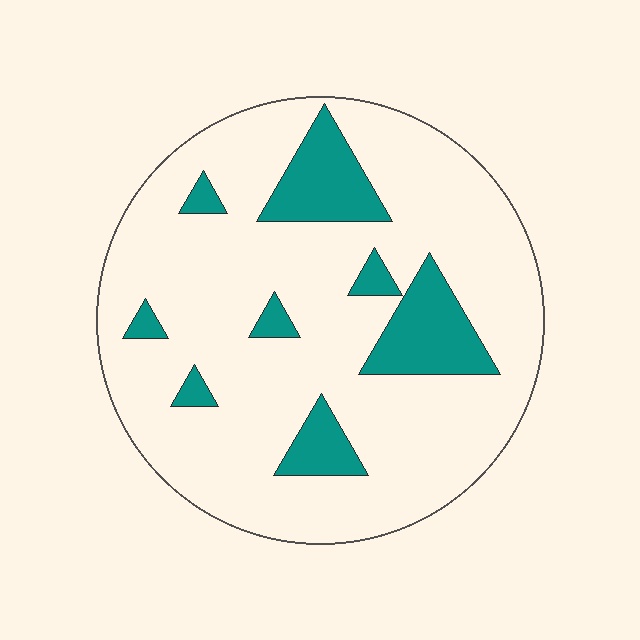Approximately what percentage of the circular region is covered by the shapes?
Approximately 15%.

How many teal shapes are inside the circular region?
8.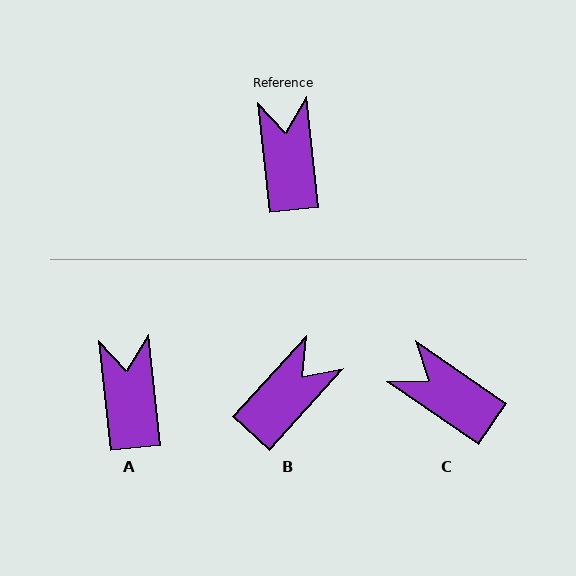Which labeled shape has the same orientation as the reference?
A.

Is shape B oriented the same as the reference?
No, it is off by about 49 degrees.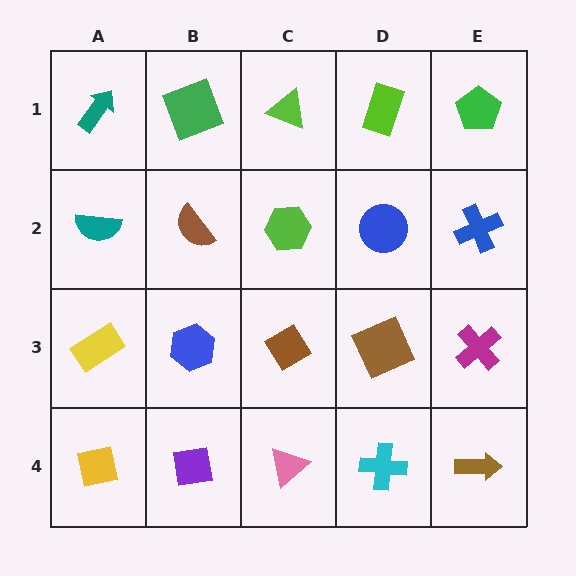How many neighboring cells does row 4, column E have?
2.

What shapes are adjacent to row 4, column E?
A magenta cross (row 3, column E), a cyan cross (row 4, column D).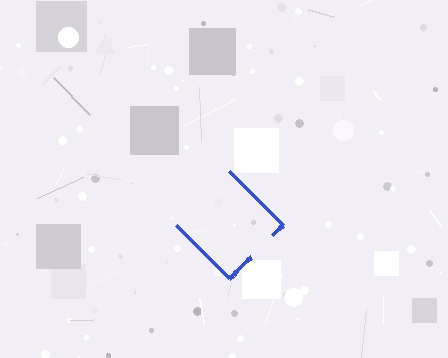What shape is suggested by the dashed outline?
The dashed outline suggests a diamond.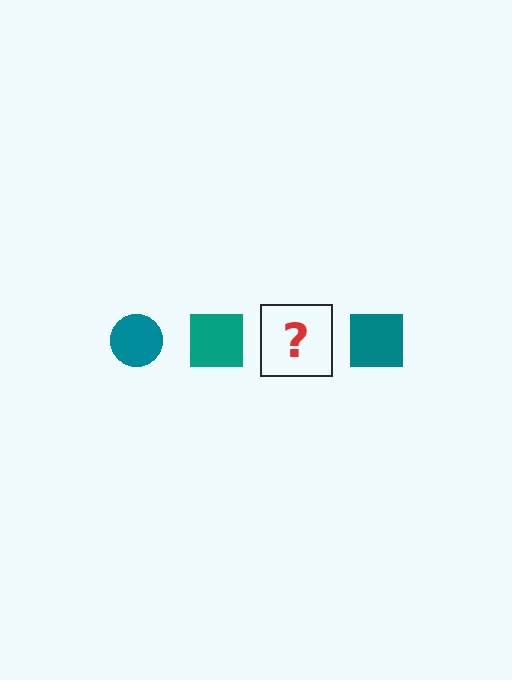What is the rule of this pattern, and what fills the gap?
The rule is that the pattern cycles through circle, square shapes in teal. The gap should be filled with a teal circle.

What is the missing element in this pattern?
The missing element is a teal circle.